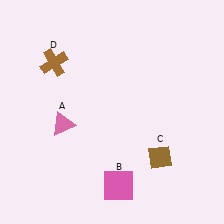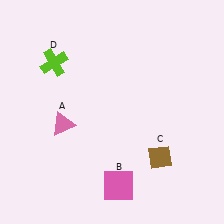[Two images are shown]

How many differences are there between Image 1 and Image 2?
There is 1 difference between the two images.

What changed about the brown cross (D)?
In Image 1, D is brown. In Image 2, it changed to lime.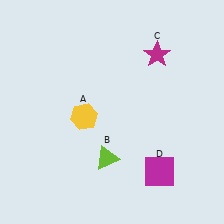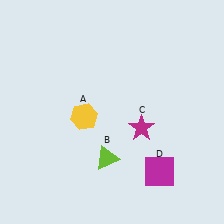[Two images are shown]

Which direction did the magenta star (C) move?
The magenta star (C) moved down.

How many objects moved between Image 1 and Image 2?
1 object moved between the two images.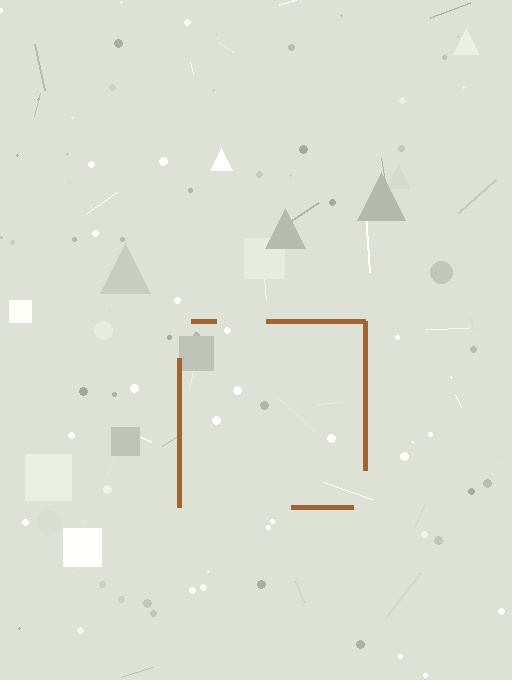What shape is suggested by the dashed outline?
The dashed outline suggests a square.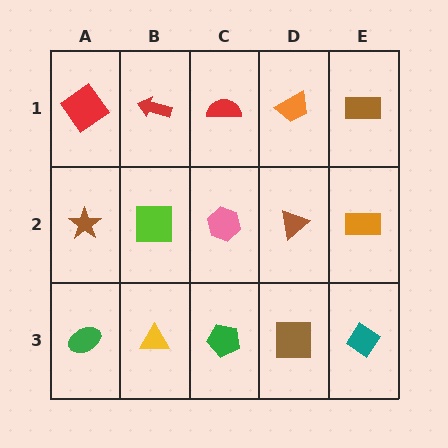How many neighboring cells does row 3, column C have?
3.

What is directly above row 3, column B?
A lime square.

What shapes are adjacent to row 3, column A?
A brown star (row 2, column A), a yellow triangle (row 3, column B).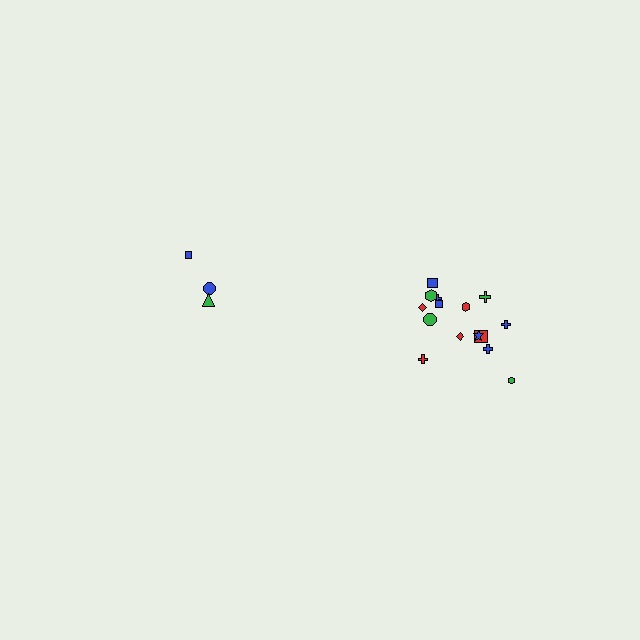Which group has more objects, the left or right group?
The right group.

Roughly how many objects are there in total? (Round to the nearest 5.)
Roughly 20 objects in total.